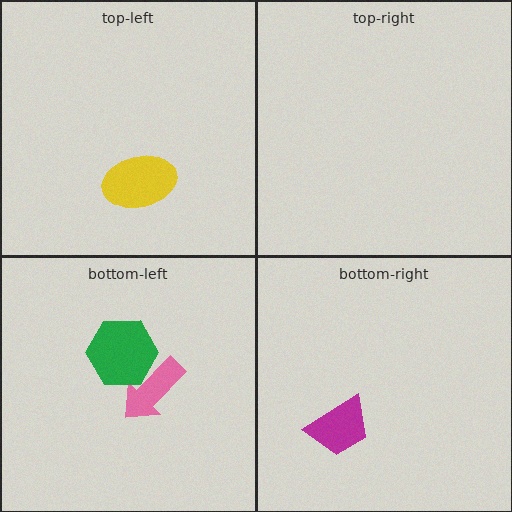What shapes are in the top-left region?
The yellow ellipse.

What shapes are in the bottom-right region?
The magenta trapezoid.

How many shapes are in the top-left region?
1.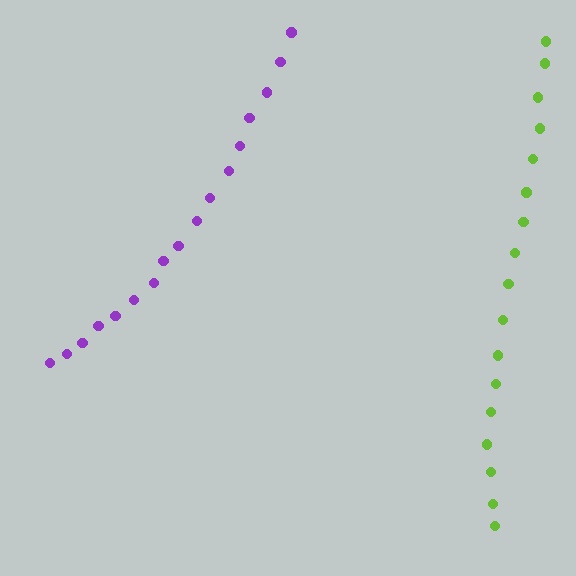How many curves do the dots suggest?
There are 2 distinct paths.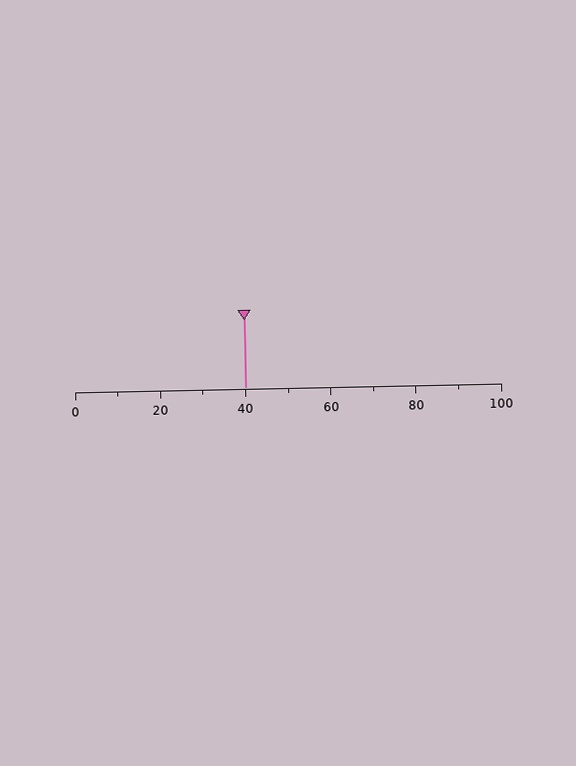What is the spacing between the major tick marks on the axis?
The major ticks are spaced 20 apart.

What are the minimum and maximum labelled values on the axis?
The axis runs from 0 to 100.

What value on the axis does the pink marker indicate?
The marker indicates approximately 40.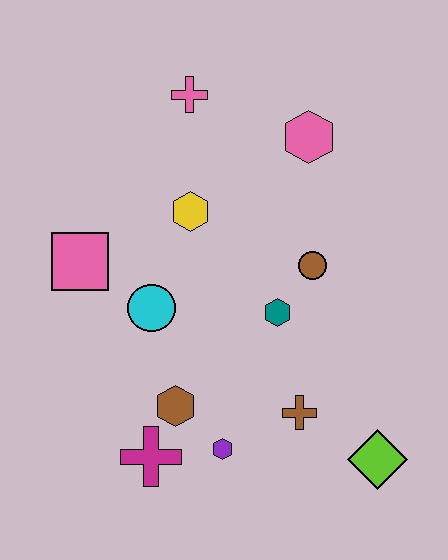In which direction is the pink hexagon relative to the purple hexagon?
The pink hexagon is above the purple hexagon.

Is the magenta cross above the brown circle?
No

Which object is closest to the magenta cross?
The brown hexagon is closest to the magenta cross.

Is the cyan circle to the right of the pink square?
Yes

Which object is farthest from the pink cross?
The lime diamond is farthest from the pink cross.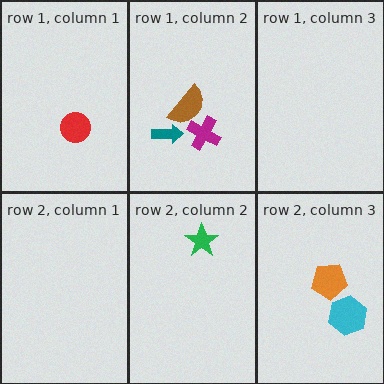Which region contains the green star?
The row 2, column 2 region.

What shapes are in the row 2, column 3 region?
The cyan hexagon, the orange pentagon.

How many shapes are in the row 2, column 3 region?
2.